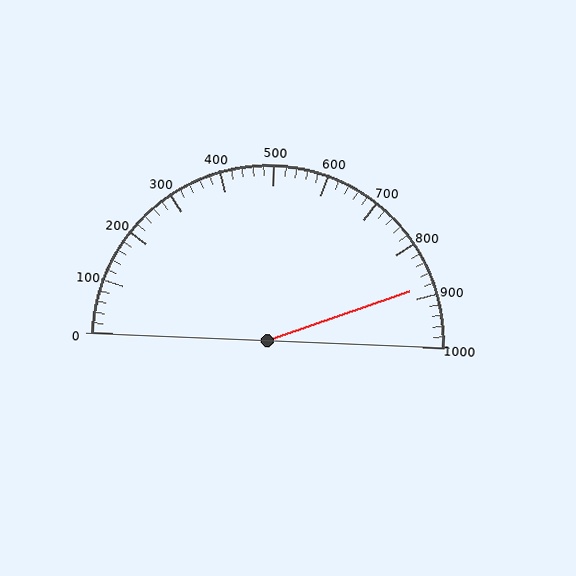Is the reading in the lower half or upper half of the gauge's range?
The reading is in the upper half of the range (0 to 1000).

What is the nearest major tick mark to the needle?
The nearest major tick mark is 900.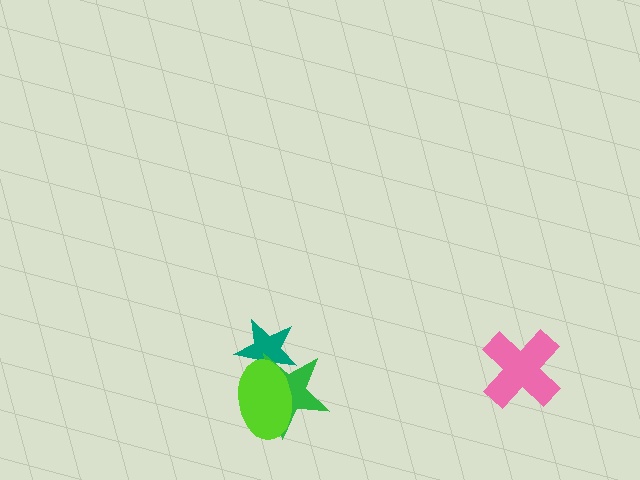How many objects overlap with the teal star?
2 objects overlap with the teal star.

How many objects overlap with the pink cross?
0 objects overlap with the pink cross.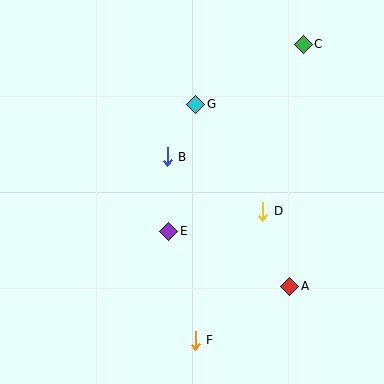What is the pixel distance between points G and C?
The distance between G and C is 123 pixels.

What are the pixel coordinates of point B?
Point B is at (167, 157).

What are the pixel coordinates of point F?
Point F is at (195, 340).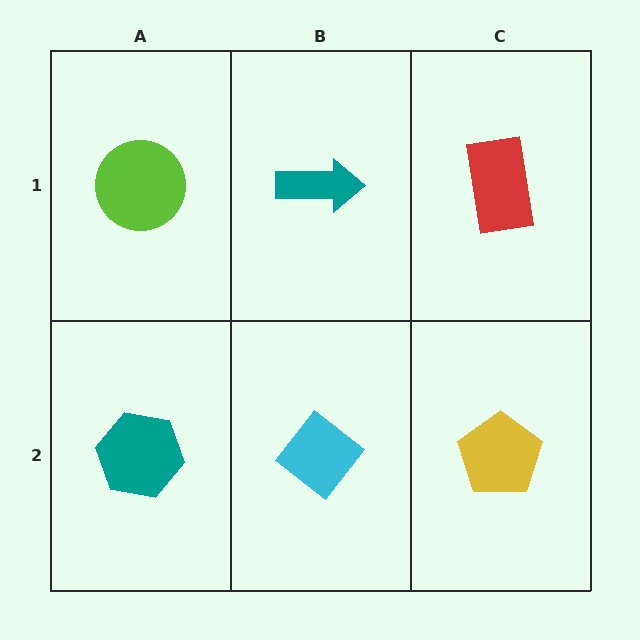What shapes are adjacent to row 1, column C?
A yellow pentagon (row 2, column C), a teal arrow (row 1, column B).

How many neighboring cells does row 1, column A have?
2.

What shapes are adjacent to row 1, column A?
A teal hexagon (row 2, column A), a teal arrow (row 1, column B).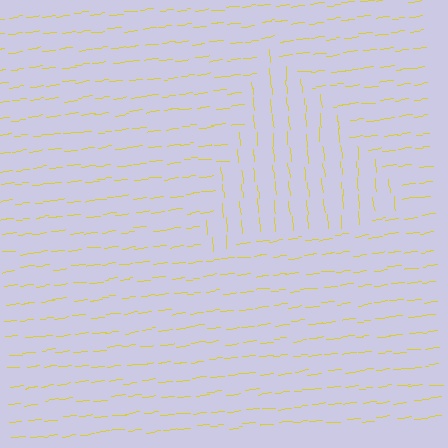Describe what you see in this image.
The image is filled with small yellow line segments. A triangle region in the image has lines oriented differently from the surrounding lines, creating a visible texture boundary.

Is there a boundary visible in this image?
Yes, there is a texture boundary formed by a change in line orientation.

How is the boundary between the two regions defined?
The boundary is defined purely by a change in line orientation (approximately 89 degrees difference). All lines are the same color and thickness.